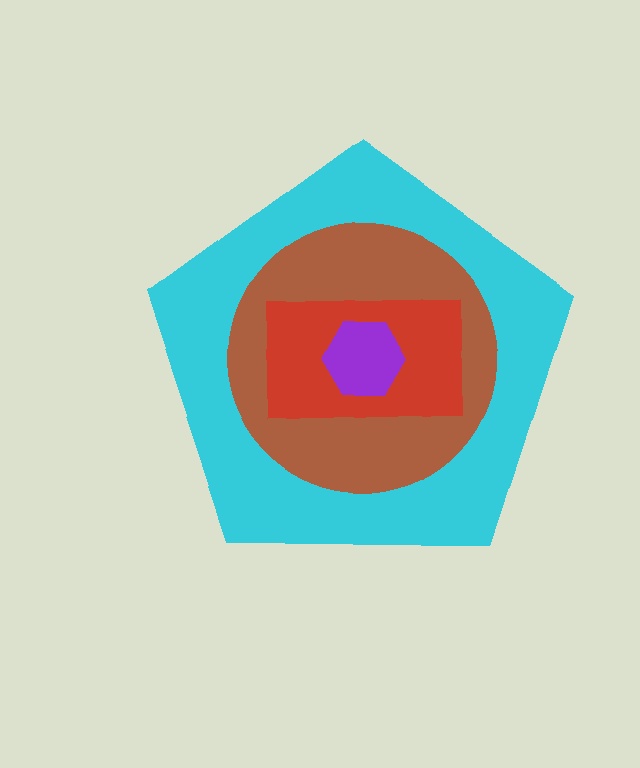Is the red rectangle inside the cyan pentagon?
Yes.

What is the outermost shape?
The cyan pentagon.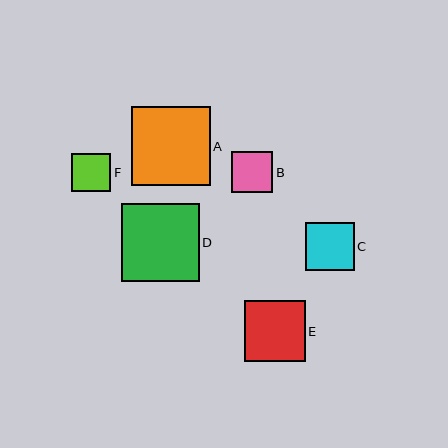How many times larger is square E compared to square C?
Square E is approximately 1.3 times the size of square C.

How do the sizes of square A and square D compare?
Square A and square D are approximately the same size.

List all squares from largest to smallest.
From largest to smallest: A, D, E, C, B, F.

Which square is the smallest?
Square F is the smallest with a size of approximately 39 pixels.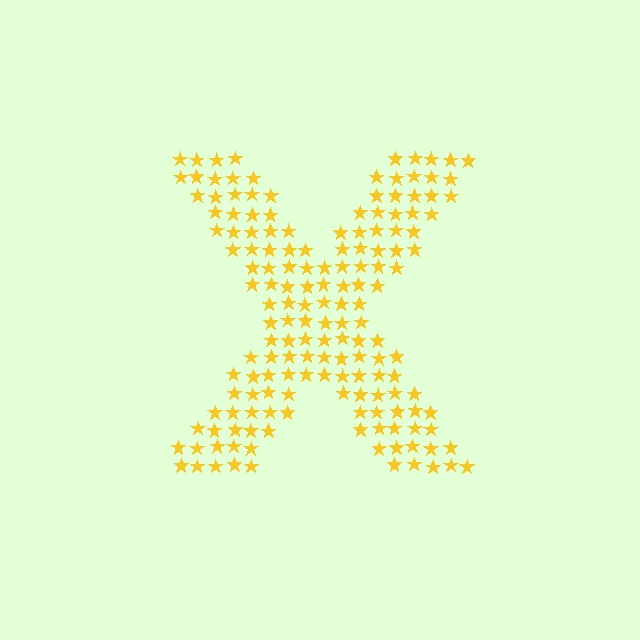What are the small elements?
The small elements are stars.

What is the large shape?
The large shape is the letter X.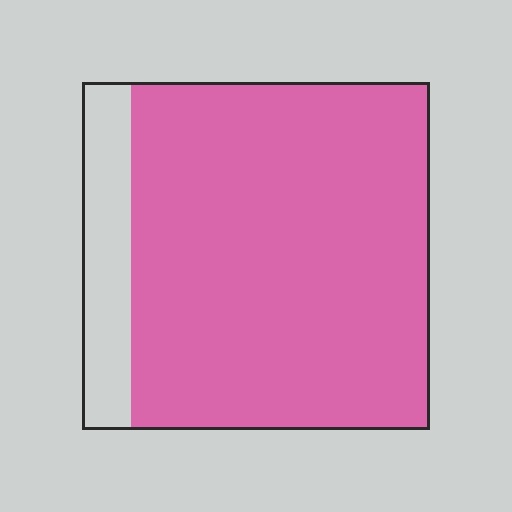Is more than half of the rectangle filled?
Yes.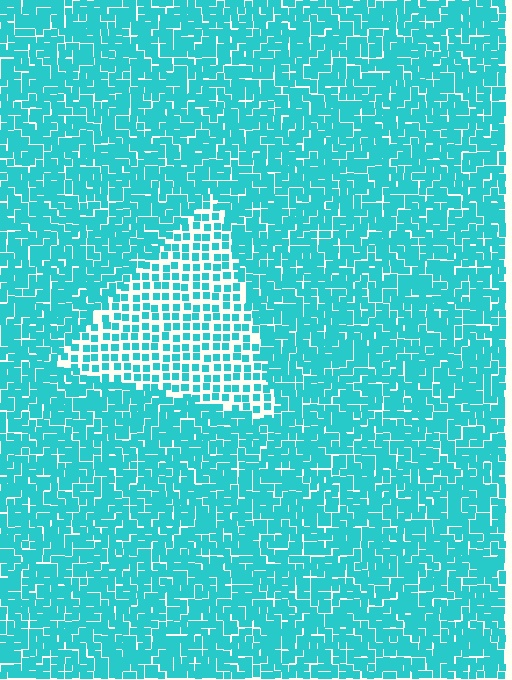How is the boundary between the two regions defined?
The boundary is defined by a change in element density (approximately 1.9x ratio). All elements are the same color, size, and shape.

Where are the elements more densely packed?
The elements are more densely packed outside the triangle boundary.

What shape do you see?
I see a triangle.